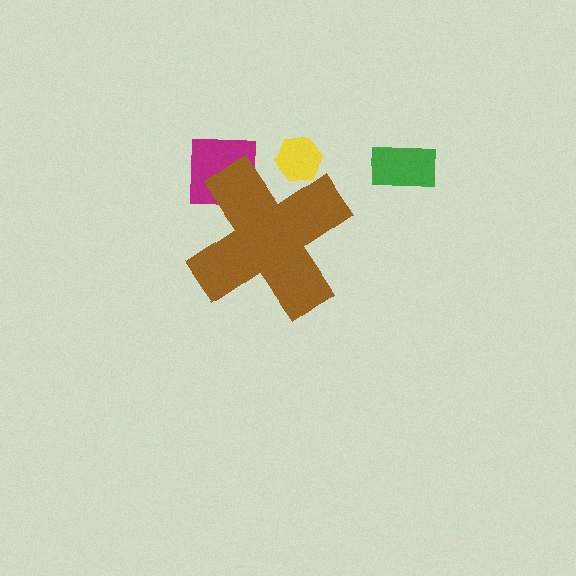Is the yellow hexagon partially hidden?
Yes, the yellow hexagon is partially hidden behind the brown cross.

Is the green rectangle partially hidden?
No, the green rectangle is fully visible.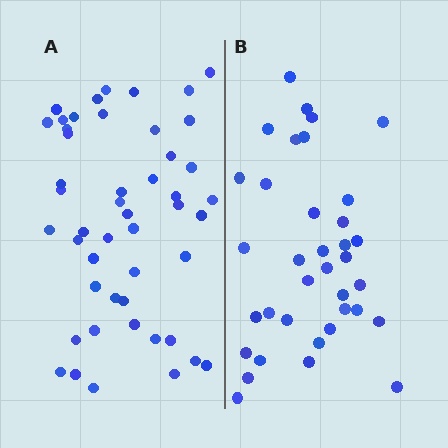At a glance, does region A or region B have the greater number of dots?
Region A (the left region) has more dots.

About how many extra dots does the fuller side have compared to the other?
Region A has roughly 12 or so more dots than region B.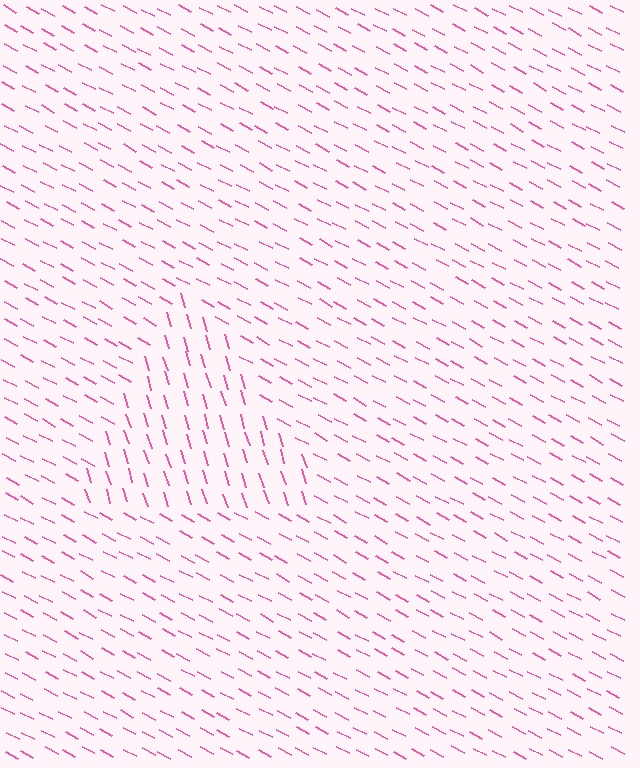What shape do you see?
I see a triangle.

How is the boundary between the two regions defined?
The boundary is defined purely by a change in line orientation (approximately 45 degrees difference). All lines are the same color and thickness.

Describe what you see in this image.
The image is filled with small pink line segments. A triangle region in the image has lines oriented differently from the surrounding lines, creating a visible texture boundary.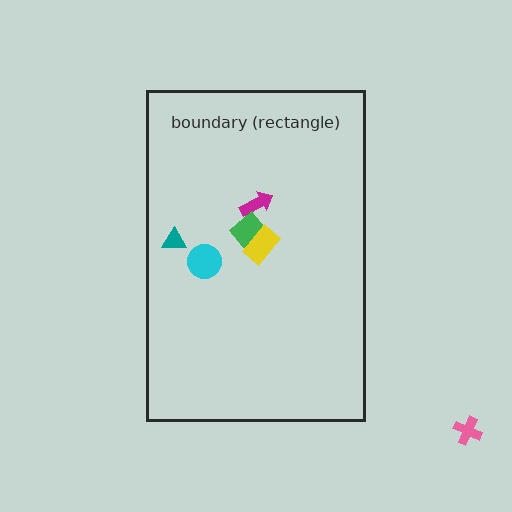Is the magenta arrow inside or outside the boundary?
Inside.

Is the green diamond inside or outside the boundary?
Inside.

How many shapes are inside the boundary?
5 inside, 1 outside.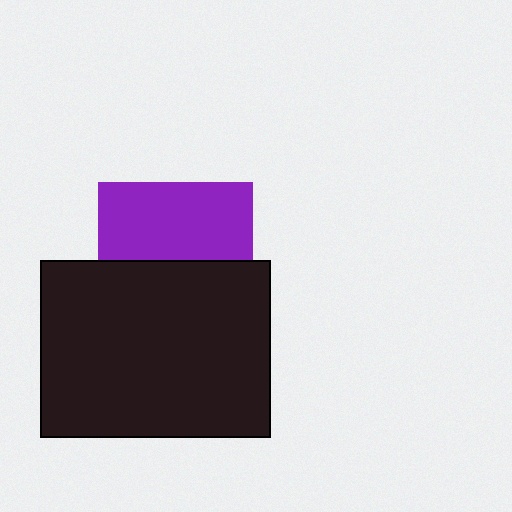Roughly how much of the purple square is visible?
About half of it is visible (roughly 50%).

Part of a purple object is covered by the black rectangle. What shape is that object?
It is a square.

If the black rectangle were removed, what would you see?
You would see the complete purple square.